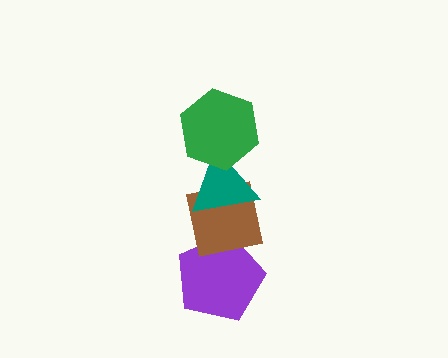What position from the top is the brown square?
The brown square is 3rd from the top.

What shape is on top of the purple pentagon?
The brown square is on top of the purple pentagon.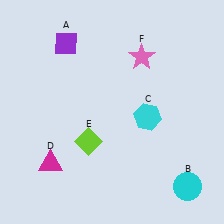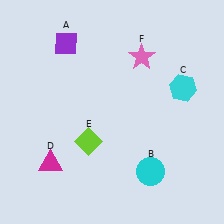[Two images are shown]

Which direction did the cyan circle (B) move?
The cyan circle (B) moved left.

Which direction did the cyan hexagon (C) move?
The cyan hexagon (C) moved right.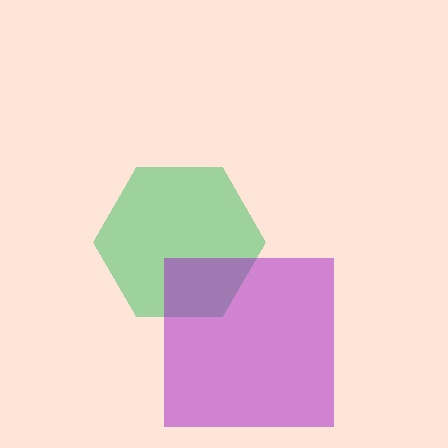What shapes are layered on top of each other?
The layered shapes are: a green hexagon, a purple square.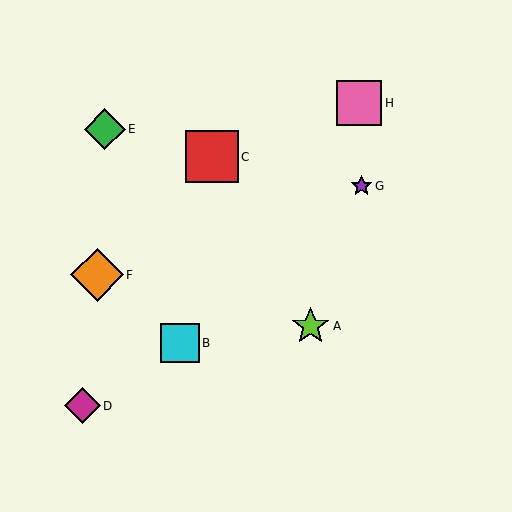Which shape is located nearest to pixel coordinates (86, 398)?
The magenta diamond (labeled D) at (82, 406) is nearest to that location.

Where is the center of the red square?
The center of the red square is at (212, 157).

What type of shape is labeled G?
Shape G is a purple star.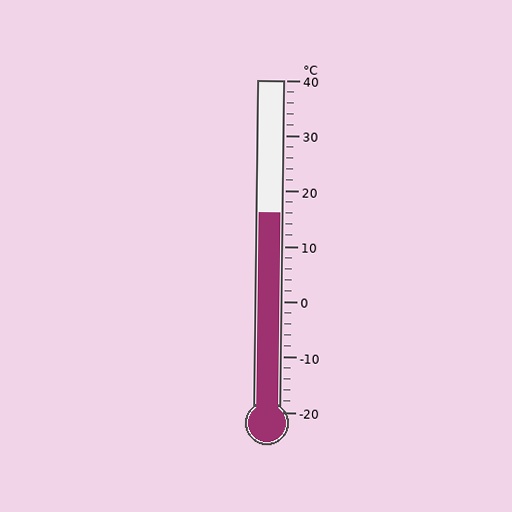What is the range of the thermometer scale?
The thermometer scale ranges from -20°C to 40°C.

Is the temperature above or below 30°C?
The temperature is below 30°C.